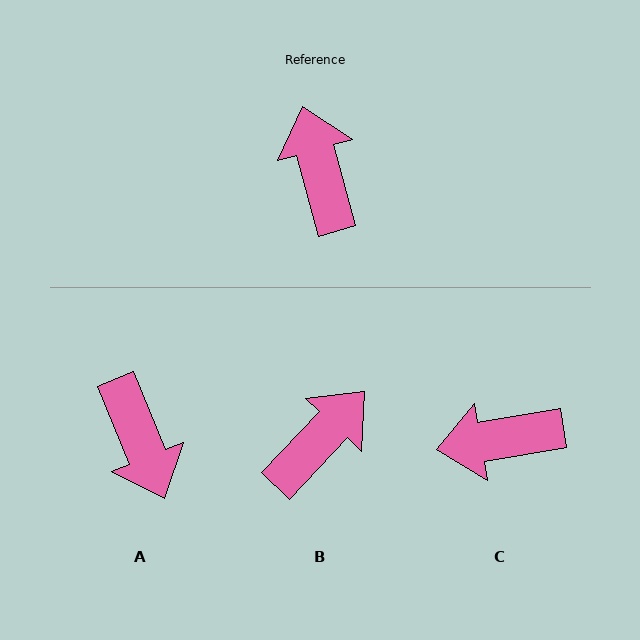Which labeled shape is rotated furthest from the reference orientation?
A, about 173 degrees away.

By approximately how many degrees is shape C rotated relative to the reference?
Approximately 84 degrees counter-clockwise.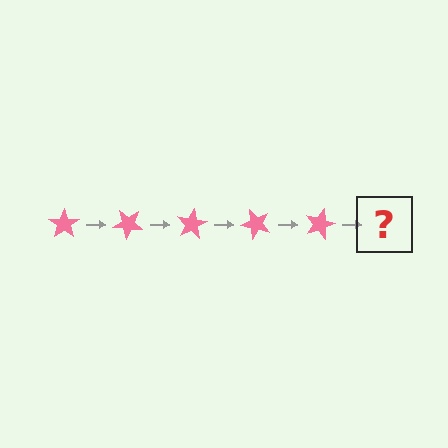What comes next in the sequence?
The next element should be a pink star rotated 200 degrees.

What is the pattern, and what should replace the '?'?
The pattern is that the star rotates 40 degrees each step. The '?' should be a pink star rotated 200 degrees.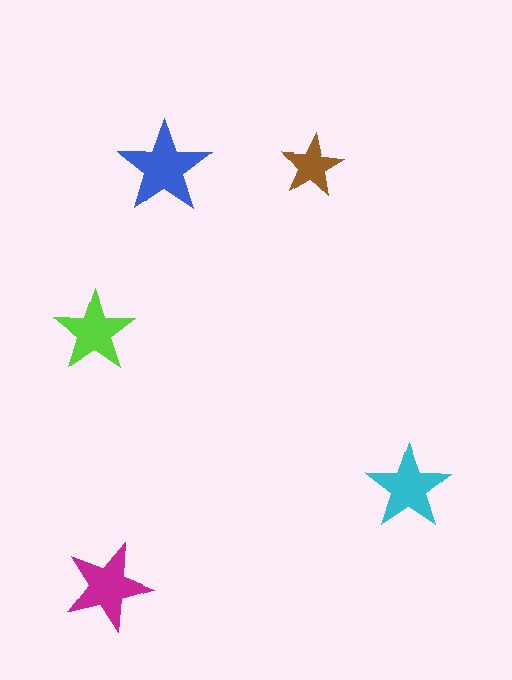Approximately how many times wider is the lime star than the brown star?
About 1.5 times wider.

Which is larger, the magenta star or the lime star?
The magenta one.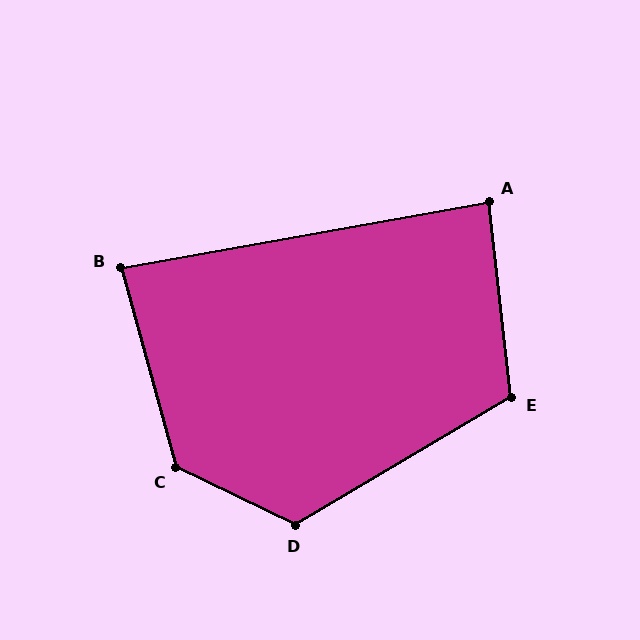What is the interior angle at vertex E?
Approximately 114 degrees (obtuse).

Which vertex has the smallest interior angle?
B, at approximately 85 degrees.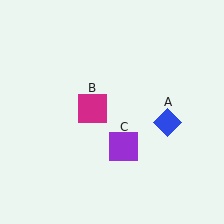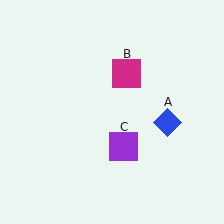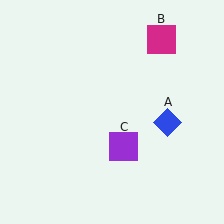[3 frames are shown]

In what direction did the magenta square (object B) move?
The magenta square (object B) moved up and to the right.